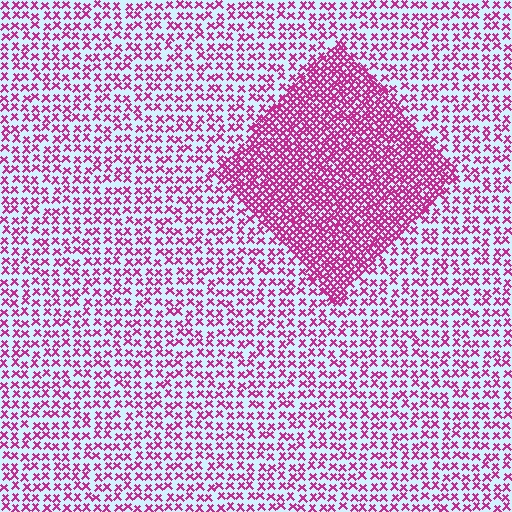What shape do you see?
I see a diamond.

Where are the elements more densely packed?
The elements are more densely packed inside the diamond boundary.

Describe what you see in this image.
The image contains small magenta elements arranged at two different densities. A diamond-shaped region is visible where the elements are more densely packed than the surrounding area.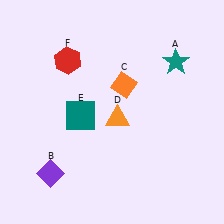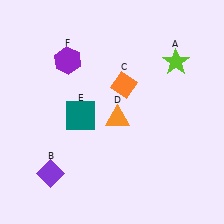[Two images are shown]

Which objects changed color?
A changed from teal to lime. F changed from red to purple.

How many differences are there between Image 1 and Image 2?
There are 2 differences between the two images.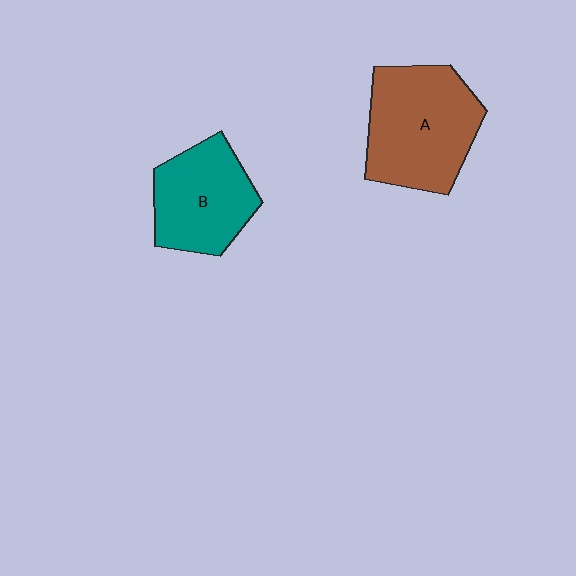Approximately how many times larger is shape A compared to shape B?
Approximately 1.3 times.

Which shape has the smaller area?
Shape B (teal).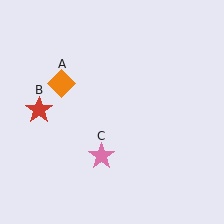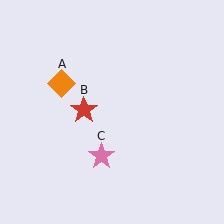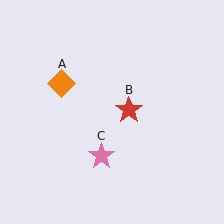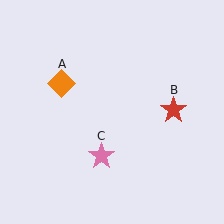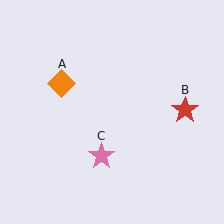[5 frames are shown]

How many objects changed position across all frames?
1 object changed position: red star (object B).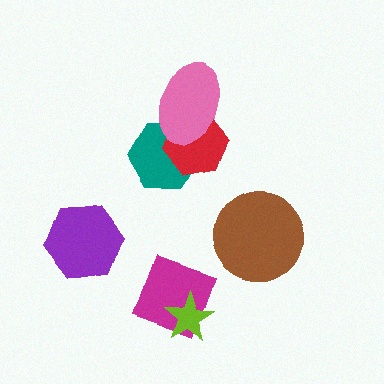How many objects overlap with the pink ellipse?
2 objects overlap with the pink ellipse.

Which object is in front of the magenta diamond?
The lime star is in front of the magenta diamond.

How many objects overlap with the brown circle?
0 objects overlap with the brown circle.